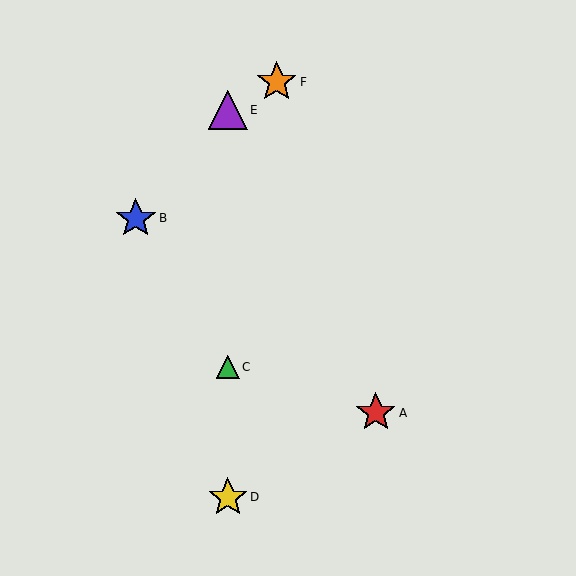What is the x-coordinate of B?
Object B is at x≈136.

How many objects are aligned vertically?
3 objects (C, D, E) are aligned vertically.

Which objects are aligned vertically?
Objects C, D, E are aligned vertically.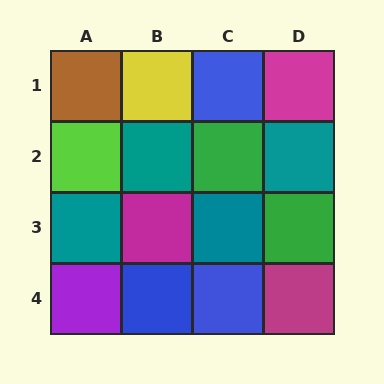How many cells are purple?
1 cell is purple.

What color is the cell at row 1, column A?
Brown.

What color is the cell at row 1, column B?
Yellow.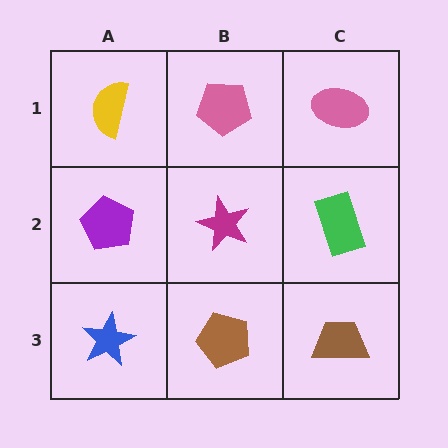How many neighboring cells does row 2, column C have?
3.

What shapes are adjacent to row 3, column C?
A green rectangle (row 2, column C), a brown pentagon (row 3, column B).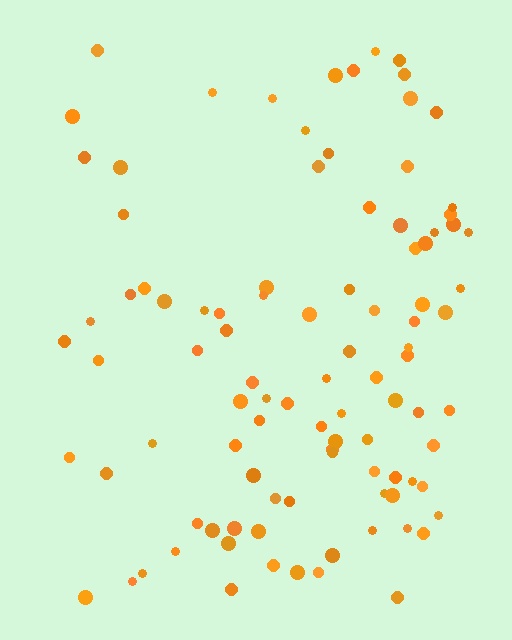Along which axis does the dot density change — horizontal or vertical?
Horizontal.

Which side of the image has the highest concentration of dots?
The right.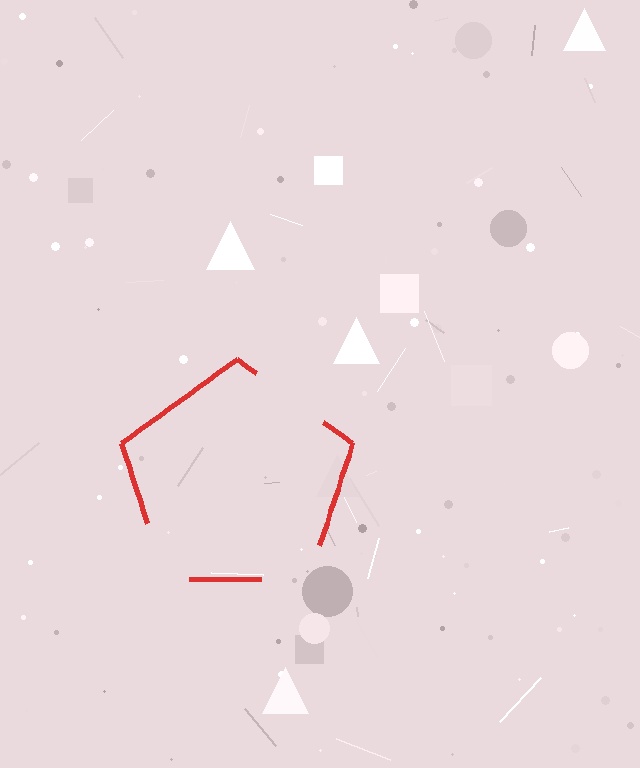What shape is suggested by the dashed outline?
The dashed outline suggests a pentagon.